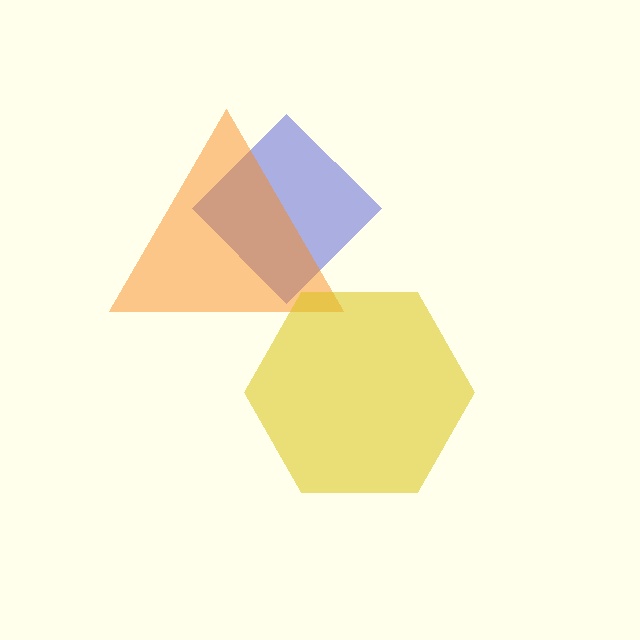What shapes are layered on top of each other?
The layered shapes are: a blue diamond, an orange triangle, a yellow hexagon.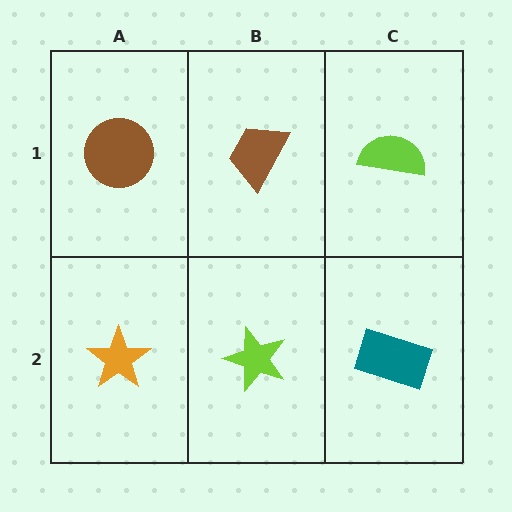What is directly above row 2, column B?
A brown trapezoid.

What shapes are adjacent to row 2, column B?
A brown trapezoid (row 1, column B), an orange star (row 2, column A), a teal rectangle (row 2, column C).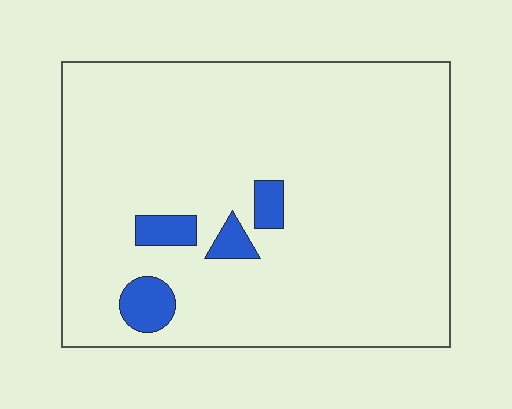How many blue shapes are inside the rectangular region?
4.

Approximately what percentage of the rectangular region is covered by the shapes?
Approximately 5%.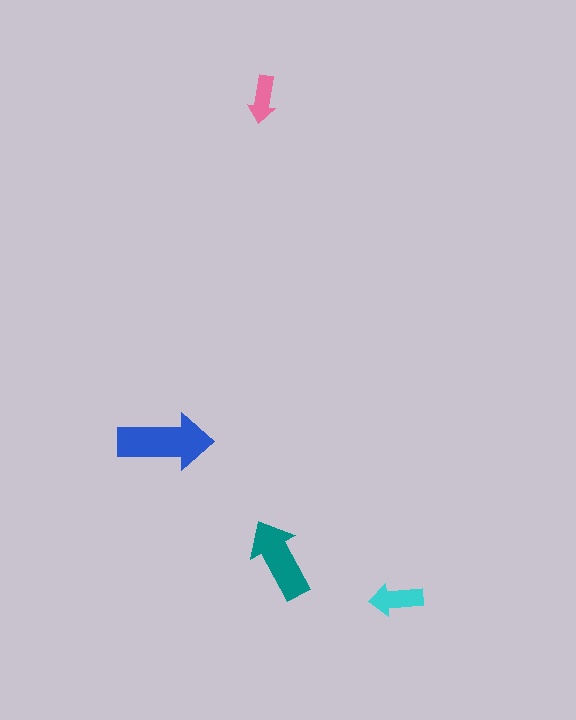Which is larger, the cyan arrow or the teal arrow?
The teal one.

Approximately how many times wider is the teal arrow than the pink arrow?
About 2 times wider.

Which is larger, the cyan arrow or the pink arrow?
The cyan one.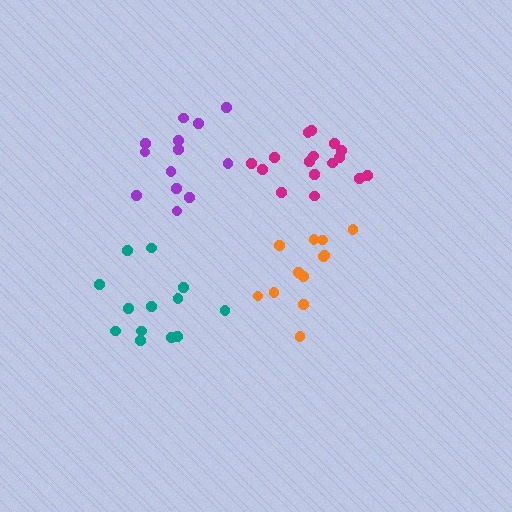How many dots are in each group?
Group 1: 16 dots, Group 2: 13 dots, Group 3: 13 dots, Group 4: 12 dots (54 total).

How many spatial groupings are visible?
There are 4 spatial groupings.